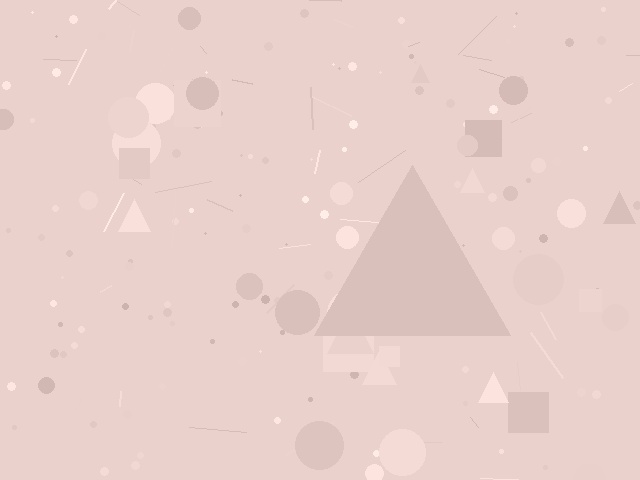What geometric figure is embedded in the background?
A triangle is embedded in the background.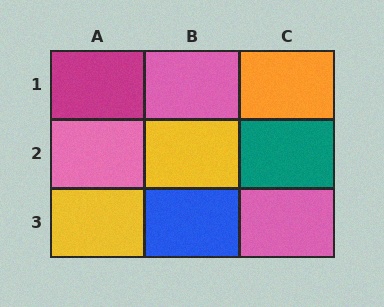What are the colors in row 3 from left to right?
Yellow, blue, pink.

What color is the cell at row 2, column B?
Yellow.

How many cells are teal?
1 cell is teal.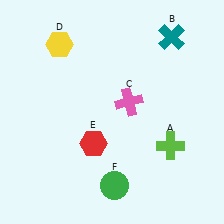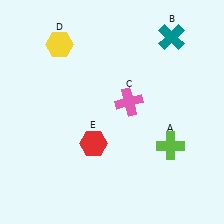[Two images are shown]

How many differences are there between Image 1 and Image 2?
There is 1 difference between the two images.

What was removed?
The green circle (F) was removed in Image 2.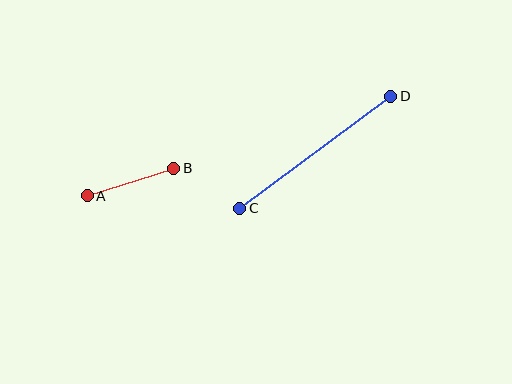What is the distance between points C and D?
The distance is approximately 188 pixels.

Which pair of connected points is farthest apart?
Points C and D are farthest apart.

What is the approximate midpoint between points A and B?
The midpoint is at approximately (131, 182) pixels.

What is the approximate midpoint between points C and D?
The midpoint is at approximately (315, 152) pixels.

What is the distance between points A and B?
The distance is approximately 91 pixels.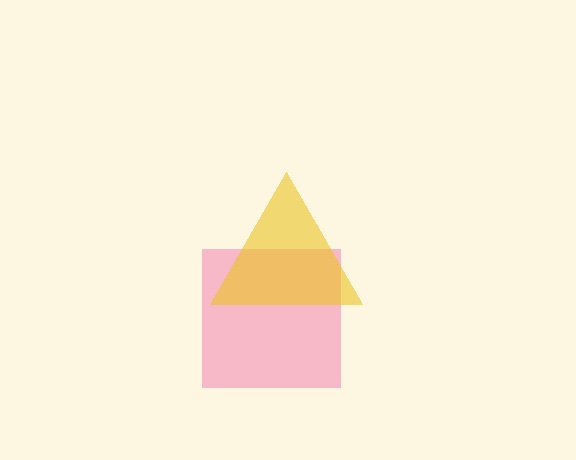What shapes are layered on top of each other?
The layered shapes are: a pink square, a yellow triangle.